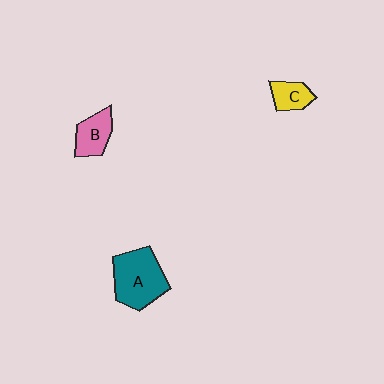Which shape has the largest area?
Shape A (teal).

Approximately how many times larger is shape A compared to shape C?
Approximately 2.4 times.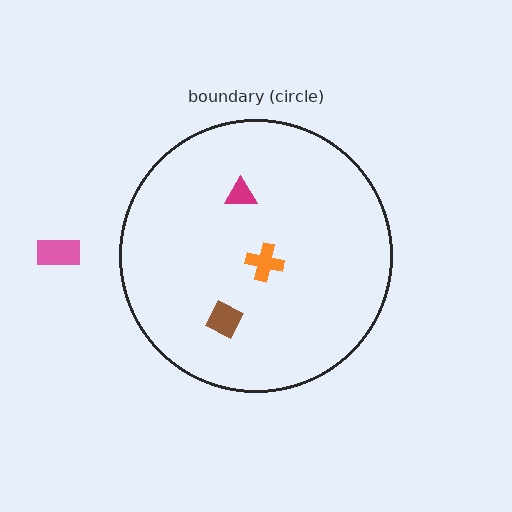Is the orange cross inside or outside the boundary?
Inside.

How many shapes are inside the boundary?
3 inside, 1 outside.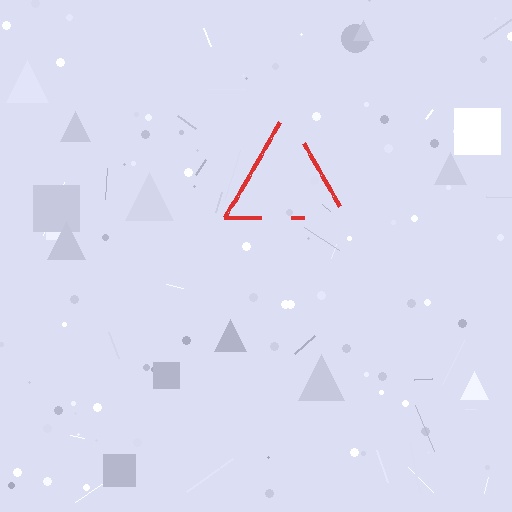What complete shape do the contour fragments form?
The contour fragments form a triangle.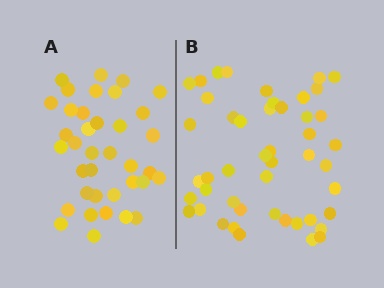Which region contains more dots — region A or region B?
Region B (the right region) has more dots.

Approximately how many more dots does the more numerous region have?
Region B has roughly 10 or so more dots than region A.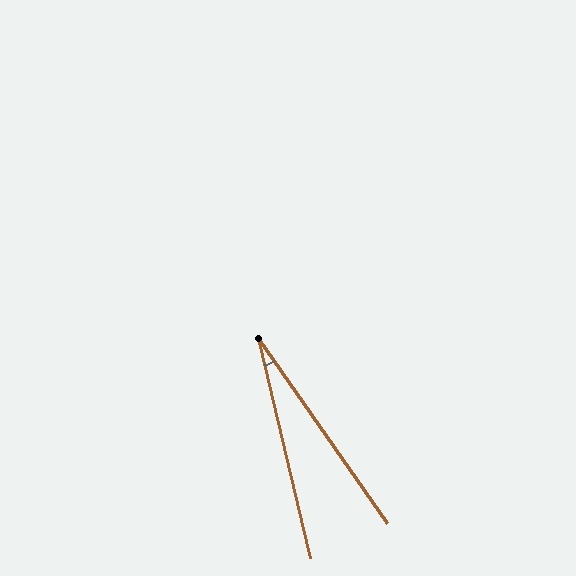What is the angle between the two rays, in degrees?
Approximately 21 degrees.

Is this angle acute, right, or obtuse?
It is acute.